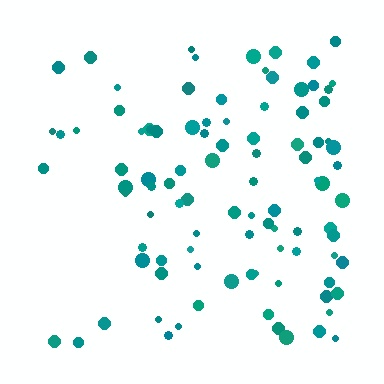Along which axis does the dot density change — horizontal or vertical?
Horizontal.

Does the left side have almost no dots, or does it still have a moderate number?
Still a moderate number, just noticeably fewer than the right.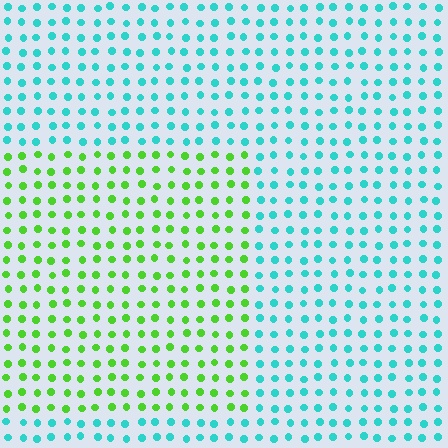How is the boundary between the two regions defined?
The boundary is defined purely by a slight shift in hue (about 68 degrees). Spacing, size, and orientation are identical on both sides.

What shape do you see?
I see a rectangle.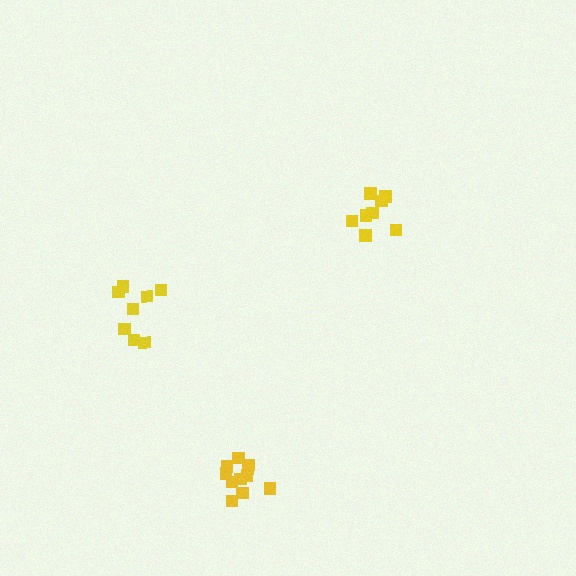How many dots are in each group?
Group 1: 8 dots, Group 2: 11 dots, Group 3: 8 dots (27 total).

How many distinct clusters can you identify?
There are 3 distinct clusters.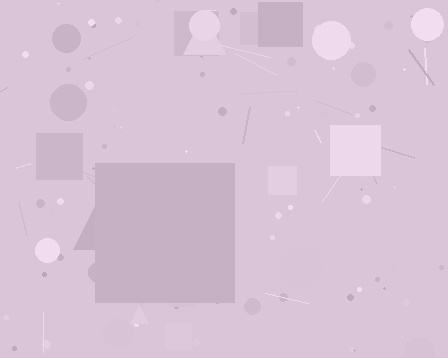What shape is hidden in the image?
A square is hidden in the image.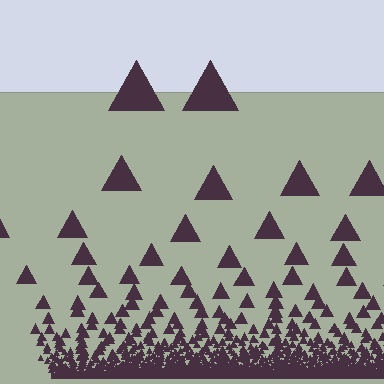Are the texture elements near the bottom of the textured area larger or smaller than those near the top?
Smaller. The gradient is inverted — elements near the bottom are smaller and denser.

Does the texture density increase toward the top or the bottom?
Density increases toward the bottom.